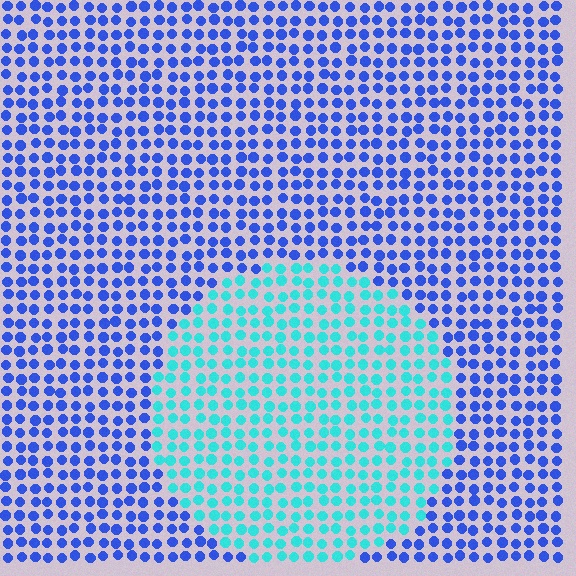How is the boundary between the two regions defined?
The boundary is defined purely by a slight shift in hue (about 51 degrees). Spacing, size, and orientation are identical on both sides.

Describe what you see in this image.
The image is filled with small blue elements in a uniform arrangement. A circle-shaped region is visible where the elements are tinted to a slightly different hue, forming a subtle color boundary.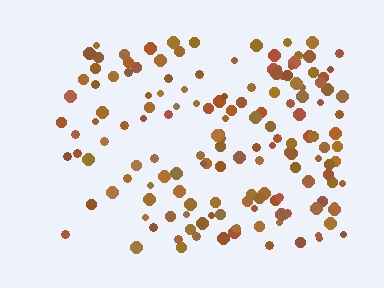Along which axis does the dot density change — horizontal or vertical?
Horizontal.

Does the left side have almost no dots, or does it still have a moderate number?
Still a moderate number, just noticeably fewer than the right.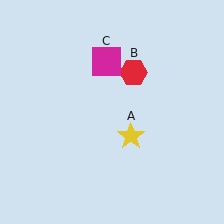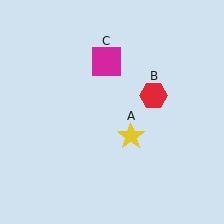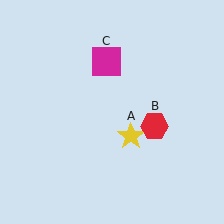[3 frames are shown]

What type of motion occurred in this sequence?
The red hexagon (object B) rotated clockwise around the center of the scene.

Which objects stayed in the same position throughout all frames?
Yellow star (object A) and magenta square (object C) remained stationary.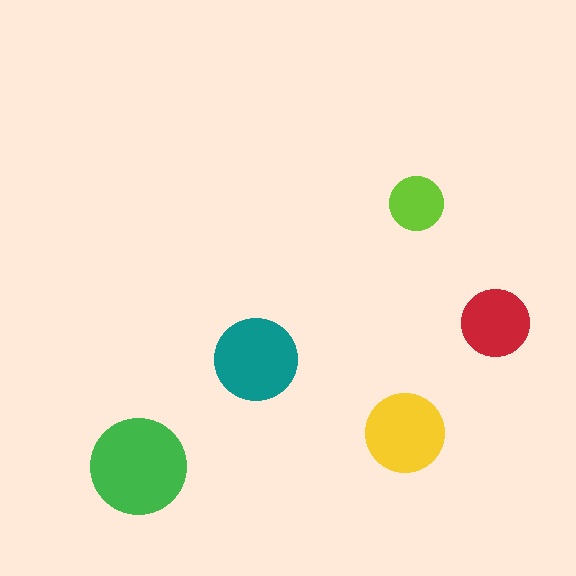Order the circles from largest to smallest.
the green one, the teal one, the yellow one, the red one, the lime one.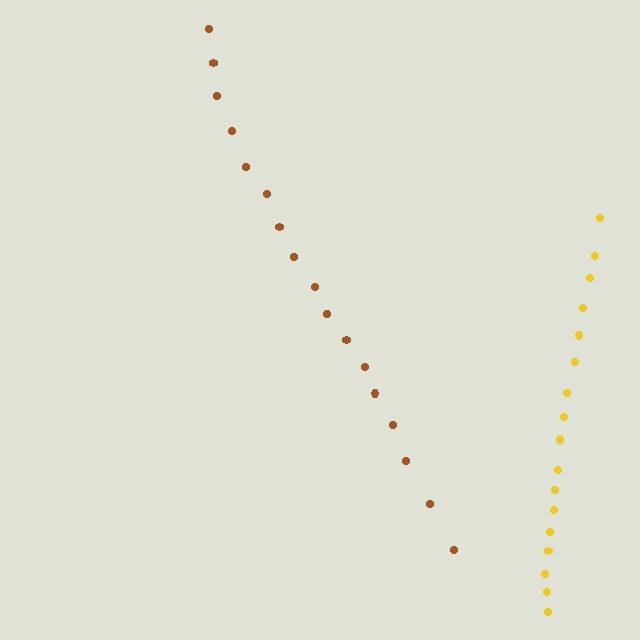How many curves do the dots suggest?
There are 2 distinct paths.